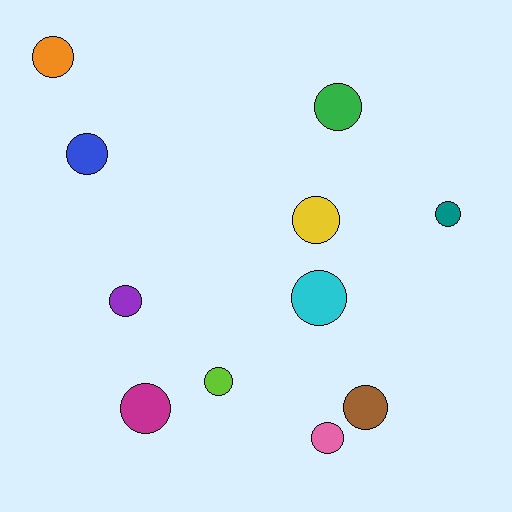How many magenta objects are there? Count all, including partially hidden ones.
There is 1 magenta object.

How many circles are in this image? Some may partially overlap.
There are 11 circles.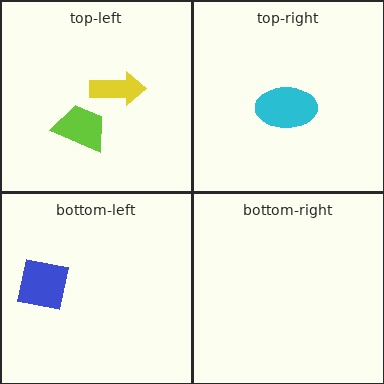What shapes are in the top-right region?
The cyan ellipse.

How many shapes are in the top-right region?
1.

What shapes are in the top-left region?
The lime trapezoid, the yellow arrow.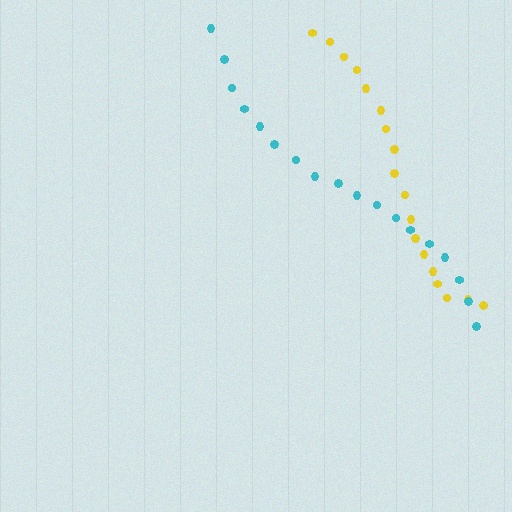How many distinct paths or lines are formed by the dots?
There are 2 distinct paths.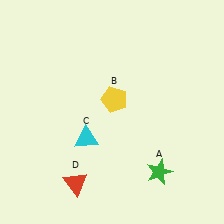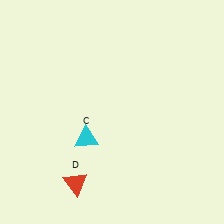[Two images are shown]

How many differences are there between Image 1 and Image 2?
There are 2 differences between the two images.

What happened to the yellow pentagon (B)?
The yellow pentagon (B) was removed in Image 2. It was in the top-right area of Image 1.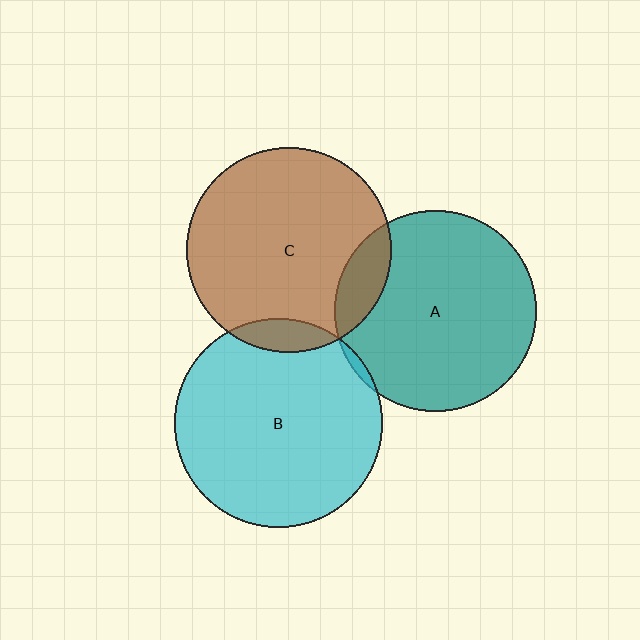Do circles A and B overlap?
Yes.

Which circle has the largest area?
Circle B (cyan).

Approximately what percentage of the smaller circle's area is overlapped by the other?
Approximately 5%.